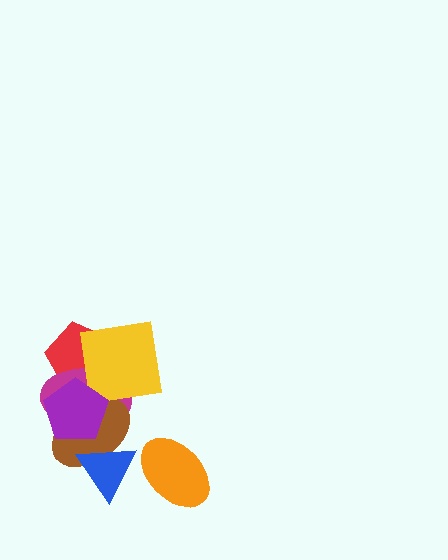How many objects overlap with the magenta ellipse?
4 objects overlap with the magenta ellipse.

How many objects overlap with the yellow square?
2 objects overlap with the yellow square.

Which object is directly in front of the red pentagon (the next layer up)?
The magenta ellipse is directly in front of the red pentagon.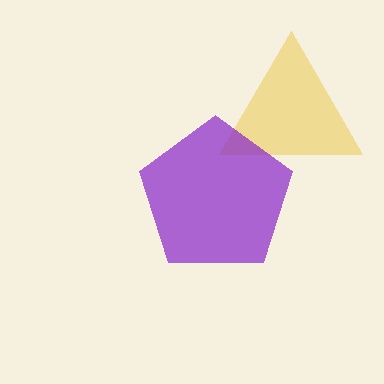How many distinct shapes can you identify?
There are 2 distinct shapes: a yellow triangle, a purple pentagon.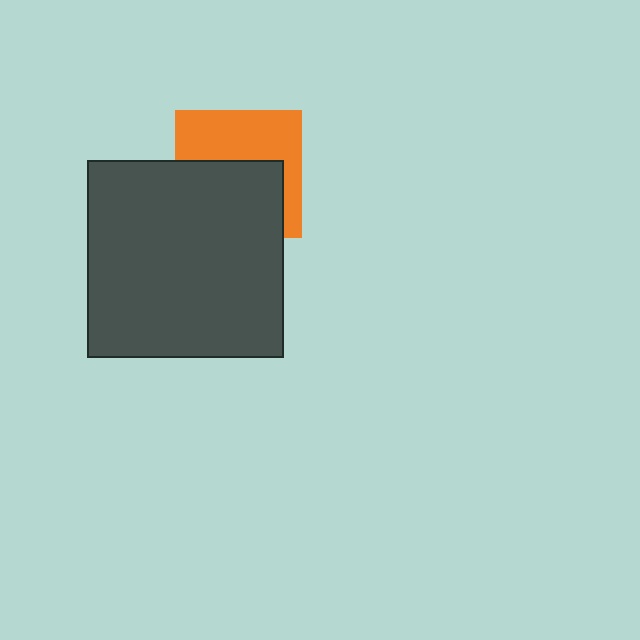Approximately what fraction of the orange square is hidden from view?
Roughly 52% of the orange square is hidden behind the dark gray square.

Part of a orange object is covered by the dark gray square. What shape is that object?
It is a square.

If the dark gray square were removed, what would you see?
You would see the complete orange square.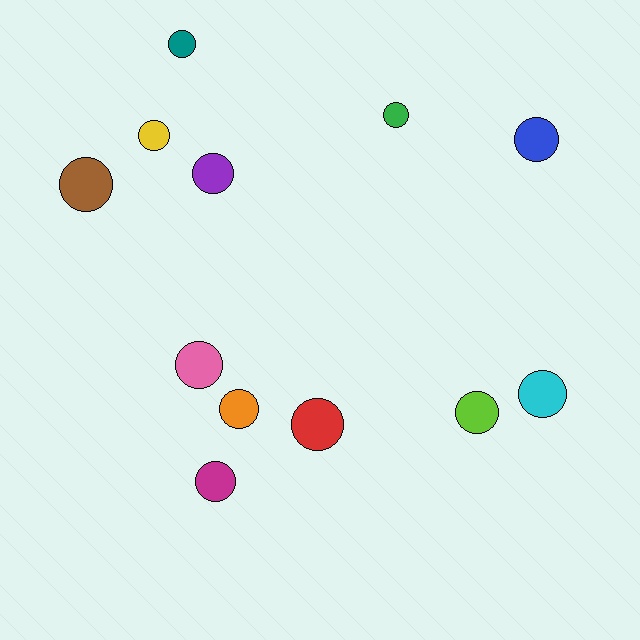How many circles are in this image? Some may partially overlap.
There are 12 circles.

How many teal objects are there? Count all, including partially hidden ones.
There is 1 teal object.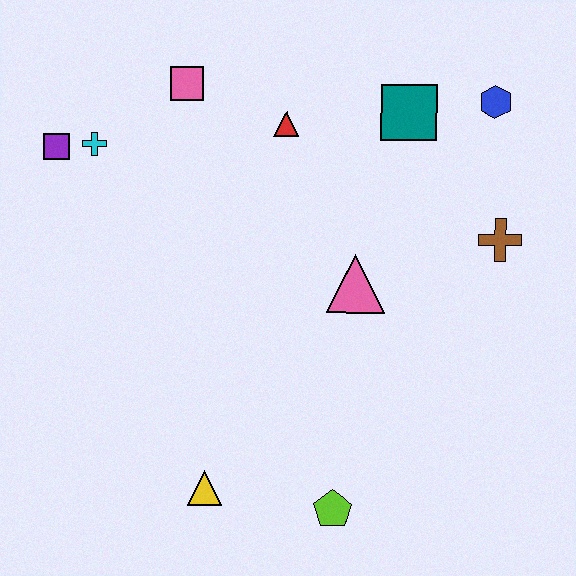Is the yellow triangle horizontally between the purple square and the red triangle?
Yes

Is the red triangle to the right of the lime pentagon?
No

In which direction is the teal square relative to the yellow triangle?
The teal square is above the yellow triangle.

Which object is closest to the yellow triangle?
The lime pentagon is closest to the yellow triangle.